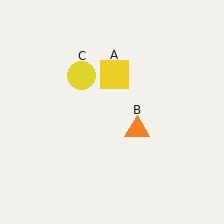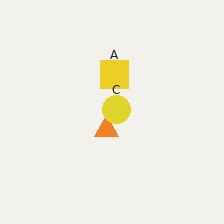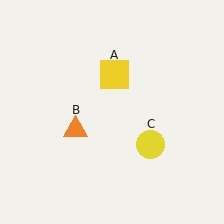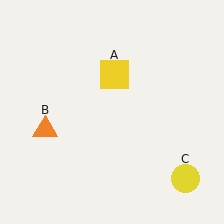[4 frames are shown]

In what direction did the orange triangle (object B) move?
The orange triangle (object B) moved left.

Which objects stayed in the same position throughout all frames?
Yellow square (object A) remained stationary.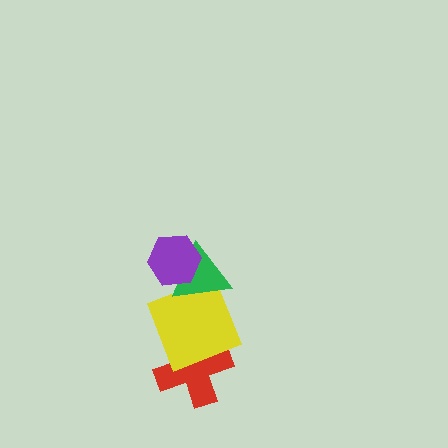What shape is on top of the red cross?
The yellow square is on top of the red cross.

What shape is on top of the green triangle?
The purple hexagon is on top of the green triangle.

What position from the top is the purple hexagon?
The purple hexagon is 1st from the top.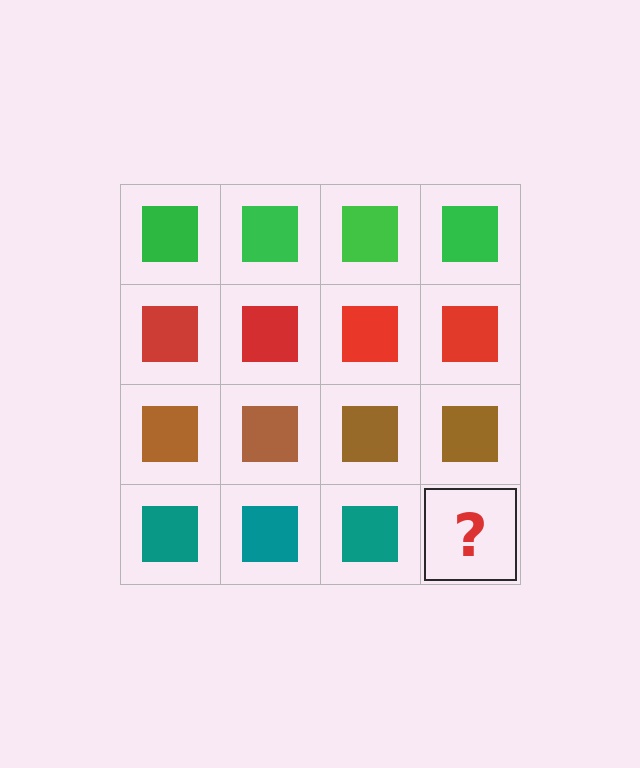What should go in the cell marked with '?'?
The missing cell should contain a teal square.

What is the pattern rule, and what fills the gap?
The rule is that each row has a consistent color. The gap should be filled with a teal square.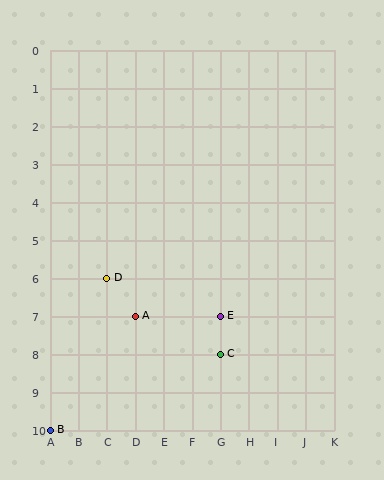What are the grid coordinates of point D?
Point D is at grid coordinates (C, 6).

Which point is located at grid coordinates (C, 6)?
Point D is at (C, 6).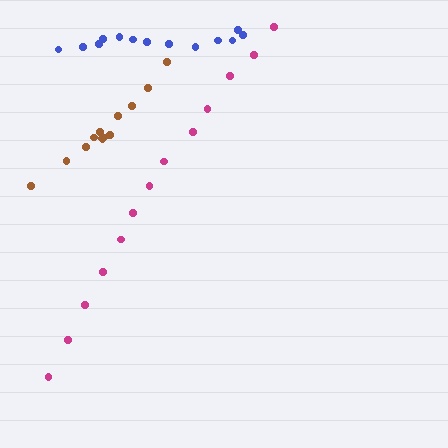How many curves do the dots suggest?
There are 3 distinct paths.